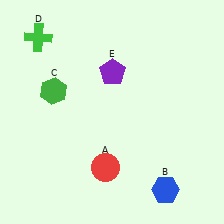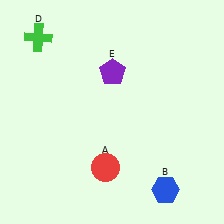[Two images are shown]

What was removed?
The green hexagon (C) was removed in Image 2.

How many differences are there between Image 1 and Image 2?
There is 1 difference between the two images.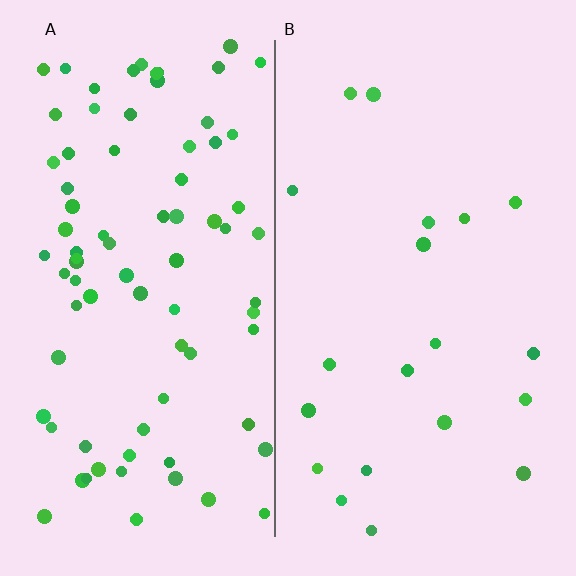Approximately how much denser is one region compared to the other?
Approximately 4.1× — region A over region B.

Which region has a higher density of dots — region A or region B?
A (the left).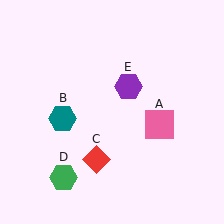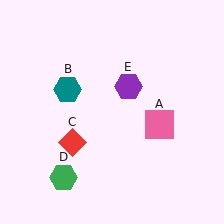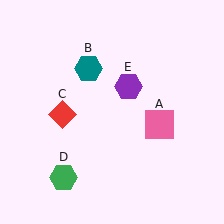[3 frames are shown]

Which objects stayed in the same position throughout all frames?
Pink square (object A) and green hexagon (object D) and purple hexagon (object E) remained stationary.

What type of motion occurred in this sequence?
The teal hexagon (object B), red diamond (object C) rotated clockwise around the center of the scene.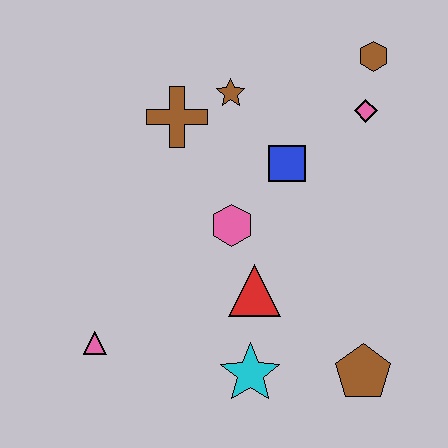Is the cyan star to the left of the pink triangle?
No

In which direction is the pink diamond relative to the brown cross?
The pink diamond is to the right of the brown cross.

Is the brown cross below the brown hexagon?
Yes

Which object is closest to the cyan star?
The red triangle is closest to the cyan star.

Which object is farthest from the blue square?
The pink triangle is farthest from the blue square.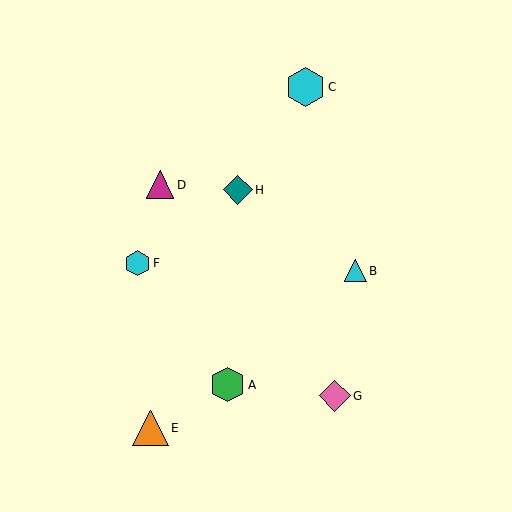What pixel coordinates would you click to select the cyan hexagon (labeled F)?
Click at (137, 263) to select the cyan hexagon F.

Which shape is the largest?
The cyan hexagon (labeled C) is the largest.